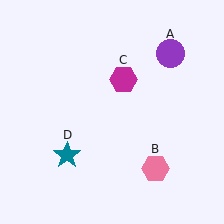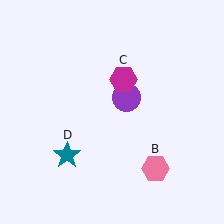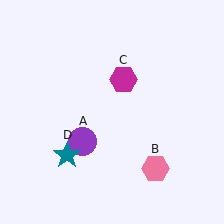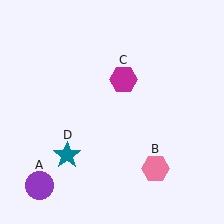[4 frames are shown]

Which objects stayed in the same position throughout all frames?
Pink hexagon (object B) and magenta hexagon (object C) and teal star (object D) remained stationary.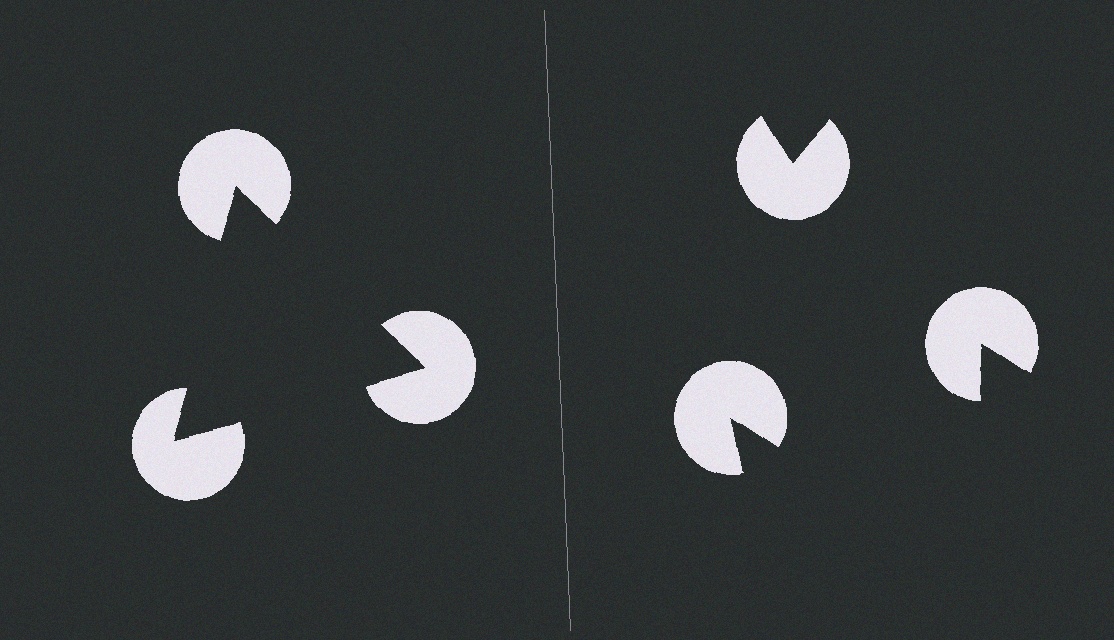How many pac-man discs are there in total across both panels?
6 — 3 on each side.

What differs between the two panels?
The pac-man discs are positioned identically on both sides; only the wedge orientations differ. On the left they align to a triangle; on the right they are misaligned.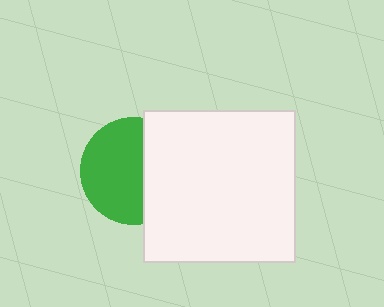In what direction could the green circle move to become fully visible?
The green circle could move left. That would shift it out from behind the white square entirely.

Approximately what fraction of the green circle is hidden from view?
Roughly 39% of the green circle is hidden behind the white square.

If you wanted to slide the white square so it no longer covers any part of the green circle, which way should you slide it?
Slide it right — that is the most direct way to separate the two shapes.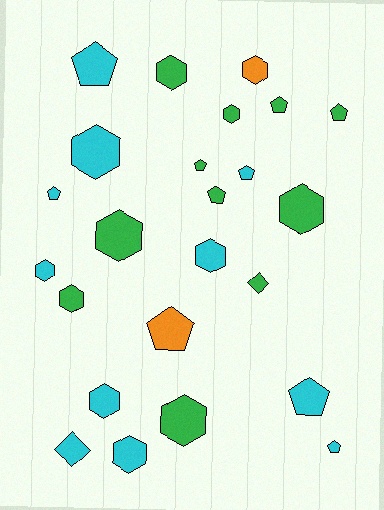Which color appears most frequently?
Green, with 11 objects.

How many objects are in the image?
There are 24 objects.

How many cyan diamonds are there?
There is 1 cyan diamond.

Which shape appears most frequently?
Hexagon, with 12 objects.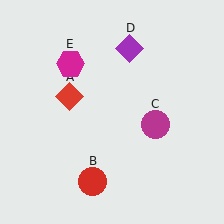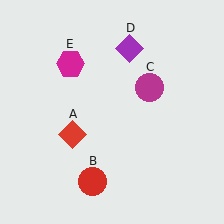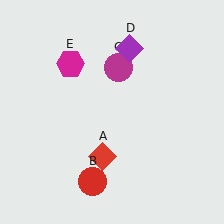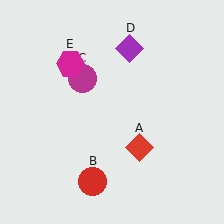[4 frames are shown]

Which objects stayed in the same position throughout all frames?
Red circle (object B) and purple diamond (object D) and magenta hexagon (object E) remained stationary.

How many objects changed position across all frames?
2 objects changed position: red diamond (object A), magenta circle (object C).